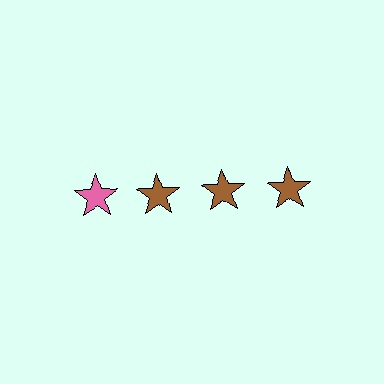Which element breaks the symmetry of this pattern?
The pink star in the top row, leftmost column breaks the symmetry. All other shapes are brown stars.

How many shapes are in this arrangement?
There are 4 shapes arranged in a grid pattern.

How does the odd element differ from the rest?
It has a different color: pink instead of brown.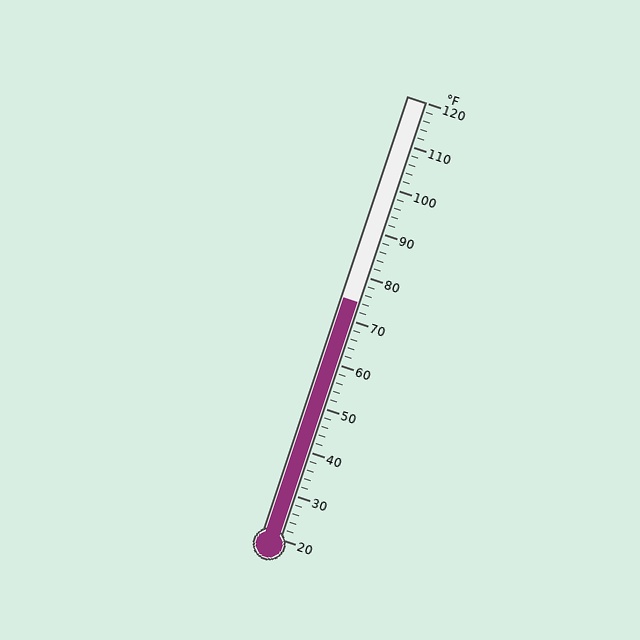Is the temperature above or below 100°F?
The temperature is below 100°F.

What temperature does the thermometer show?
The thermometer shows approximately 74°F.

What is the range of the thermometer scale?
The thermometer scale ranges from 20°F to 120°F.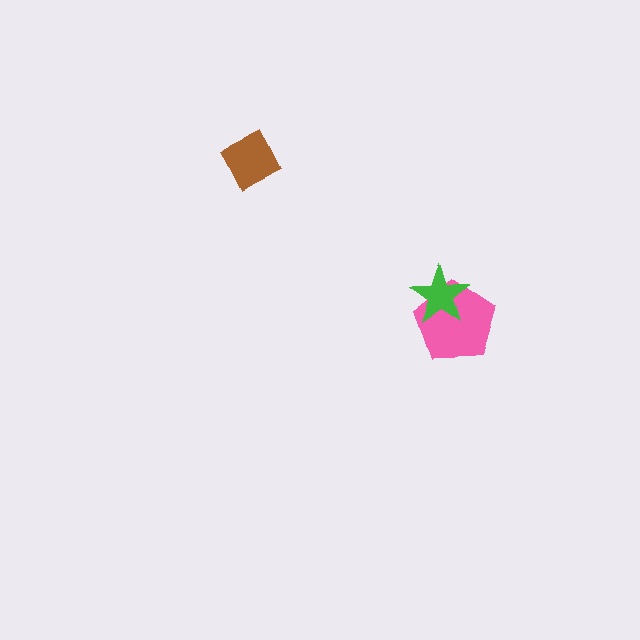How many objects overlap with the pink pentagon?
1 object overlaps with the pink pentagon.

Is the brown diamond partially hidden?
No, no other shape covers it.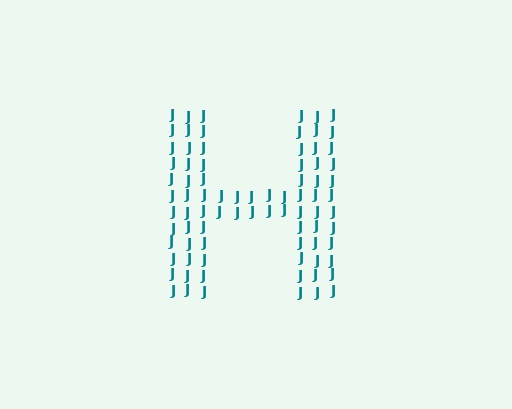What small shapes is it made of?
It is made of small letter J's.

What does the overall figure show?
The overall figure shows the letter H.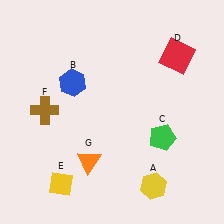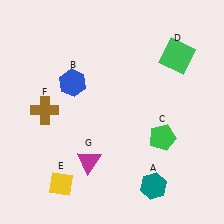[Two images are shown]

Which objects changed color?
A changed from yellow to teal. D changed from red to green. G changed from orange to magenta.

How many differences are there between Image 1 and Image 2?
There are 3 differences between the two images.